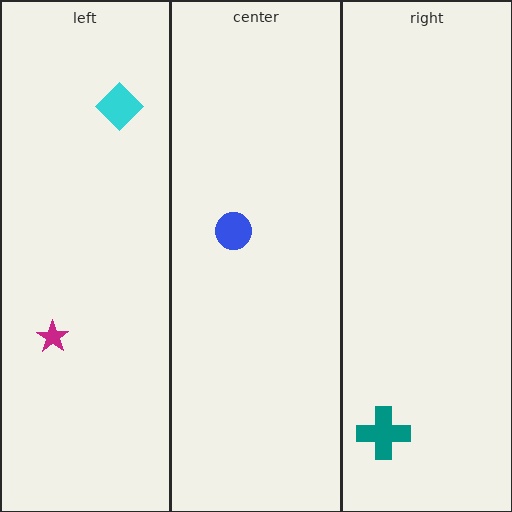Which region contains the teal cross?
The right region.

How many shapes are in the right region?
1.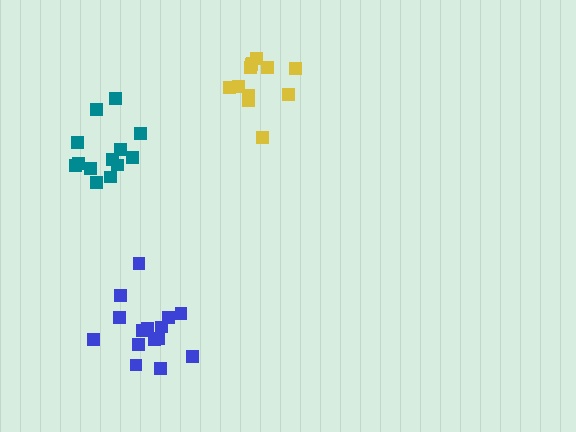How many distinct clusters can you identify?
There are 3 distinct clusters.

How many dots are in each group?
Group 1: 15 dots, Group 2: 12 dots, Group 3: 13 dots (40 total).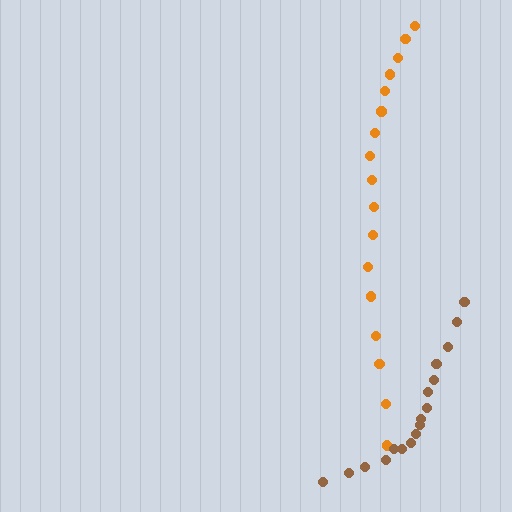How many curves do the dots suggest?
There are 2 distinct paths.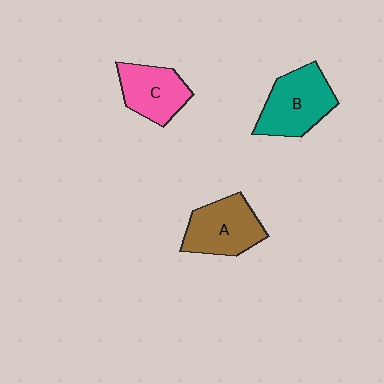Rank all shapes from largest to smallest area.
From largest to smallest: B (teal), A (brown), C (pink).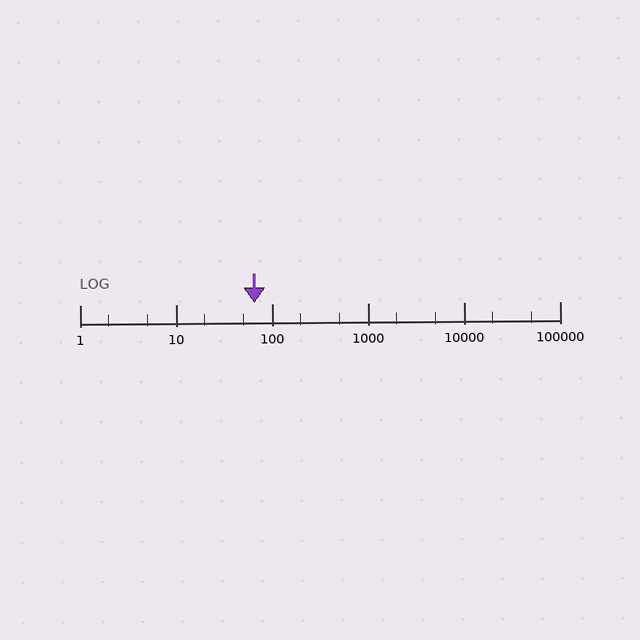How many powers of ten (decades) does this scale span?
The scale spans 5 decades, from 1 to 100000.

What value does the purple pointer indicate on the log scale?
The pointer indicates approximately 65.